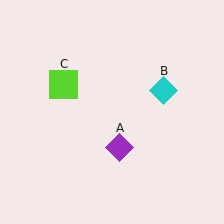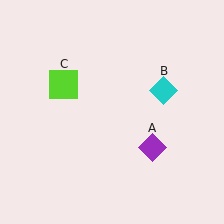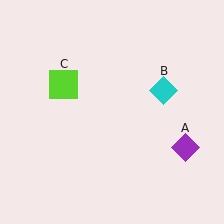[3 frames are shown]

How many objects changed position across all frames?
1 object changed position: purple diamond (object A).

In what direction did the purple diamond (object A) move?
The purple diamond (object A) moved right.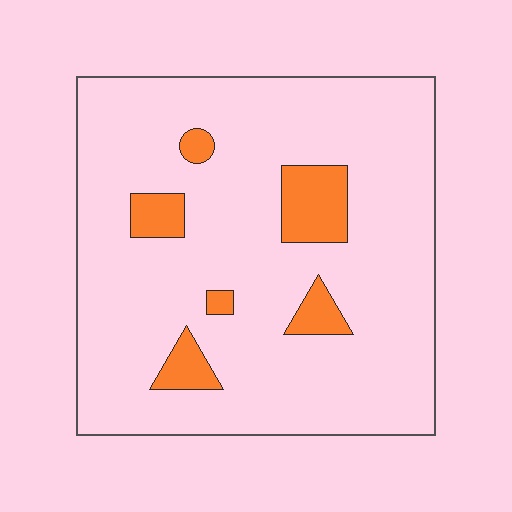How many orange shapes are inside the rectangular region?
6.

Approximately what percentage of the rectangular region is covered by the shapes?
Approximately 10%.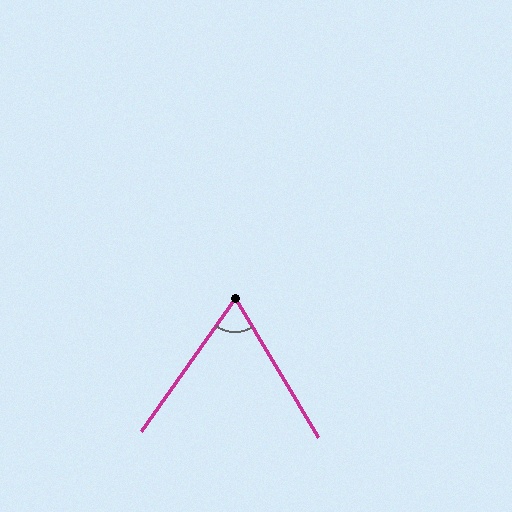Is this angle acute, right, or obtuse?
It is acute.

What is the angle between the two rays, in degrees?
Approximately 66 degrees.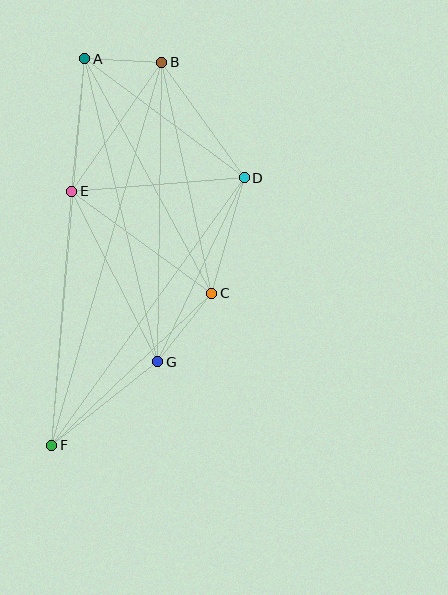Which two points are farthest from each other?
Points B and F are farthest from each other.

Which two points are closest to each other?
Points A and B are closest to each other.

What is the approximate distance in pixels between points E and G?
The distance between E and G is approximately 191 pixels.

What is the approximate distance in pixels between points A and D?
The distance between A and D is approximately 199 pixels.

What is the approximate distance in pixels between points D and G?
The distance between D and G is approximately 204 pixels.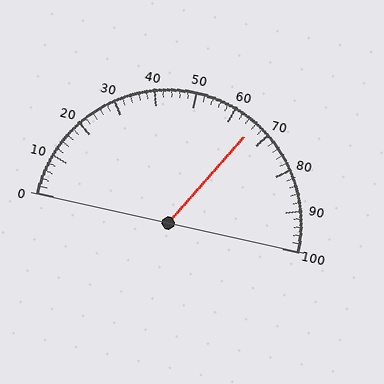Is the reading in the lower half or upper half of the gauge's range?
The reading is in the upper half of the range (0 to 100).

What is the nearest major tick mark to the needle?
The nearest major tick mark is 70.